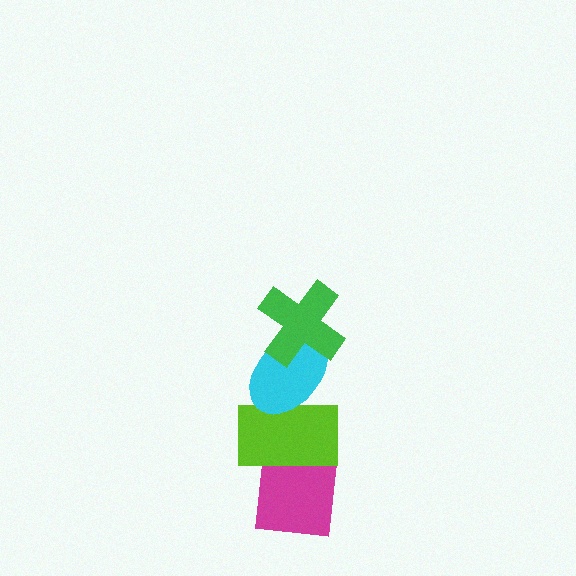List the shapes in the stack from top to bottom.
From top to bottom: the green cross, the cyan ellipse, the lime rectangle, the magenta square.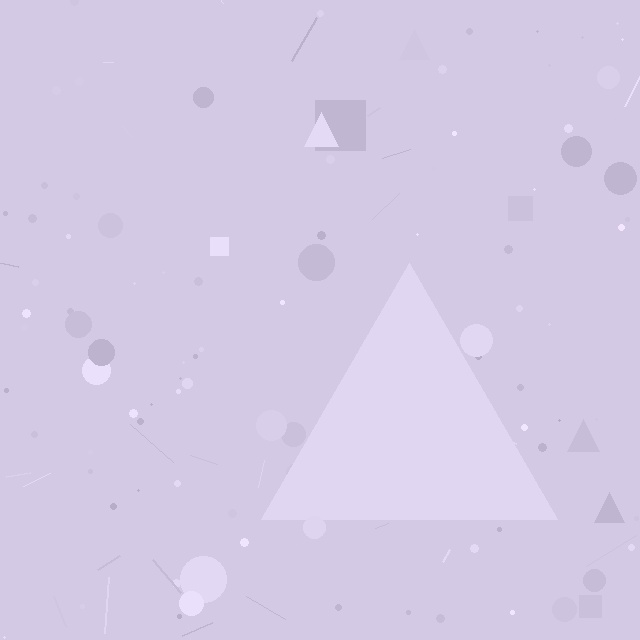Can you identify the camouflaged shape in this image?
The camouflaged shape is a triangle.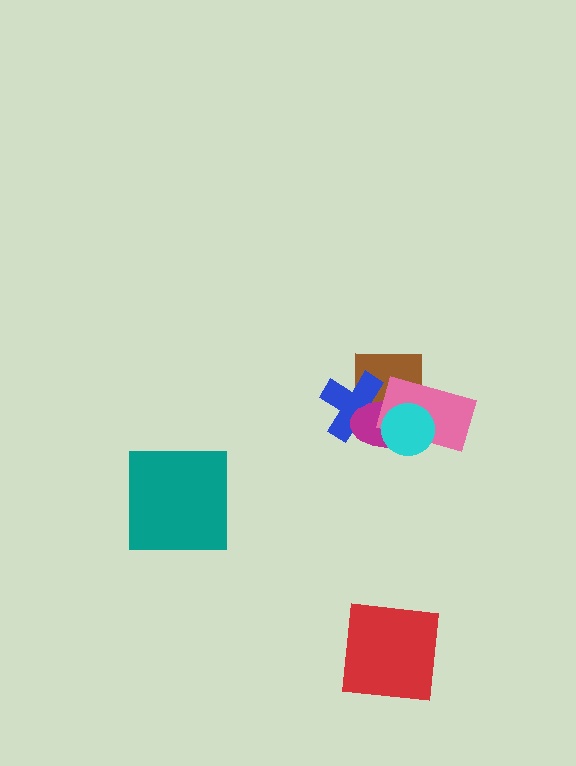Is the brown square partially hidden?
Yes, it is partially covered by another shape.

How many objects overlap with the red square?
0 objects overlap with the red square.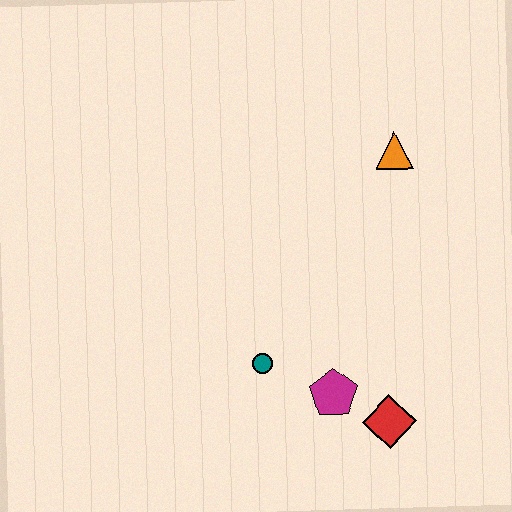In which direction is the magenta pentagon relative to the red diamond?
The magenta pentagon is to the left of the red diamond.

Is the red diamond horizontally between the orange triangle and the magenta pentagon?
Yes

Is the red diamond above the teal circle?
No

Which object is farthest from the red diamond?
The orange triangle is farthest from the red diamond.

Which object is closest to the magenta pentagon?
The red diamond is closest to the magenta pentagon.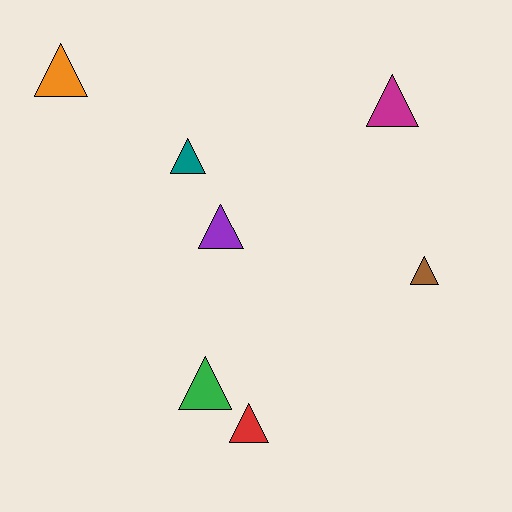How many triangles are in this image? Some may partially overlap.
There are 7 triangles.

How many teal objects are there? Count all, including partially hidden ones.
There is 1 teal object.